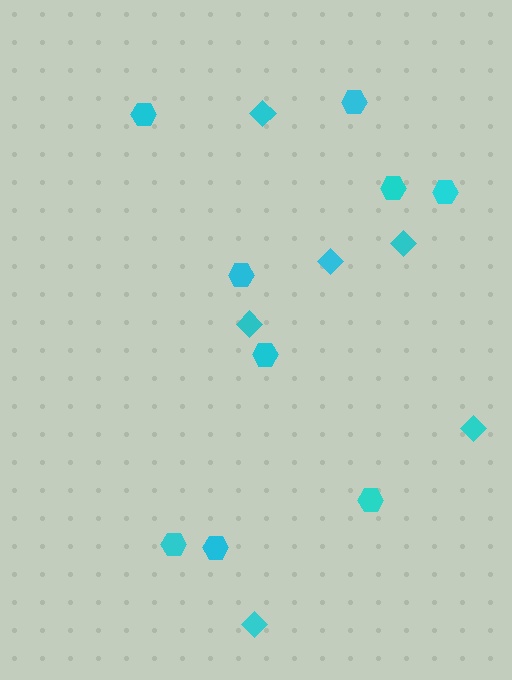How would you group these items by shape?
There are 2 groups: one group of diamonds (6) and one group of hexagons (9).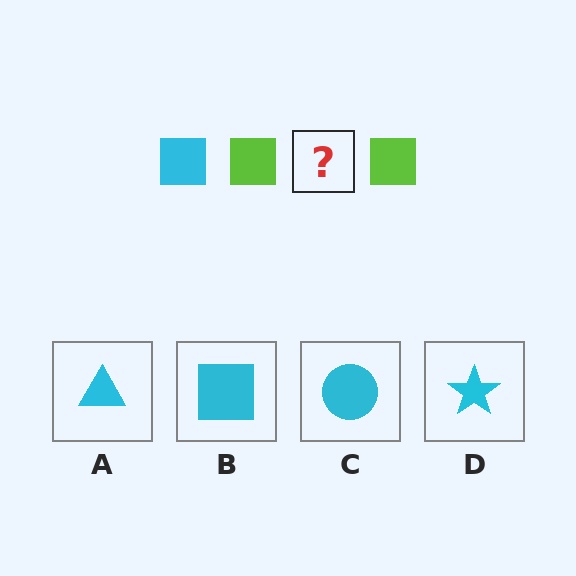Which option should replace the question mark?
Option B.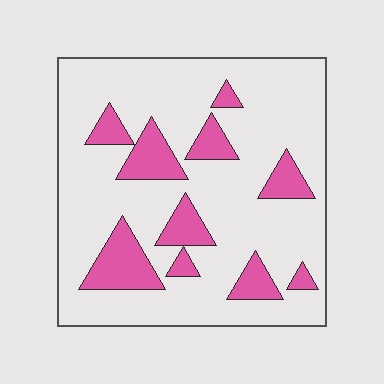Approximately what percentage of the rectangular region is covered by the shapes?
Approximately 20%.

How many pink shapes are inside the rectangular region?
10.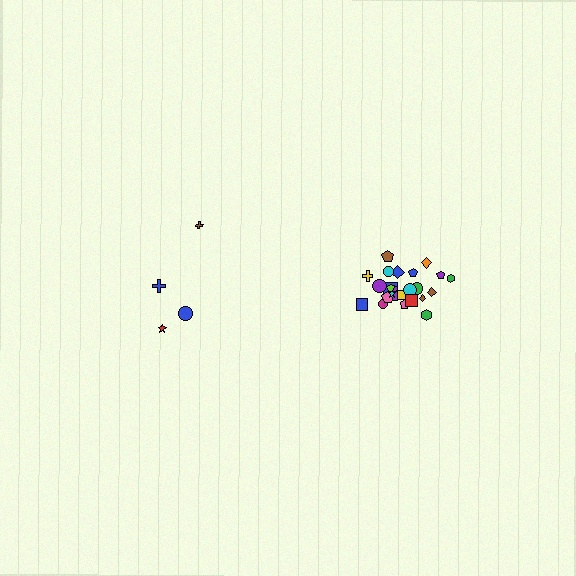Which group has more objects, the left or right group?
The right group.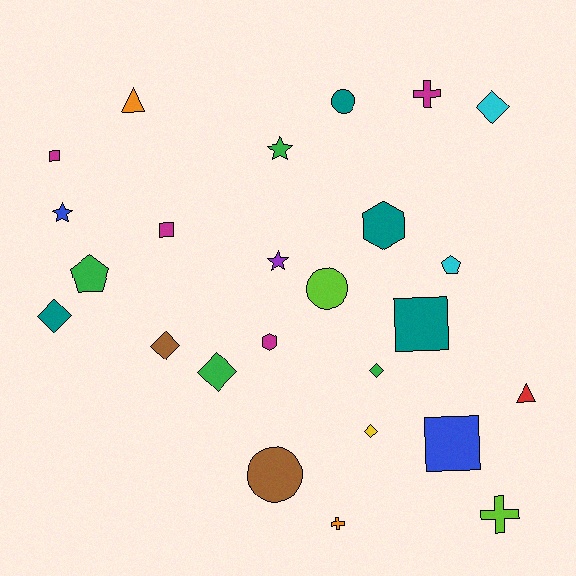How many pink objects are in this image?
There are no pink objects.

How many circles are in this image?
There are 3 circles.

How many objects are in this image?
There are 25 objects.